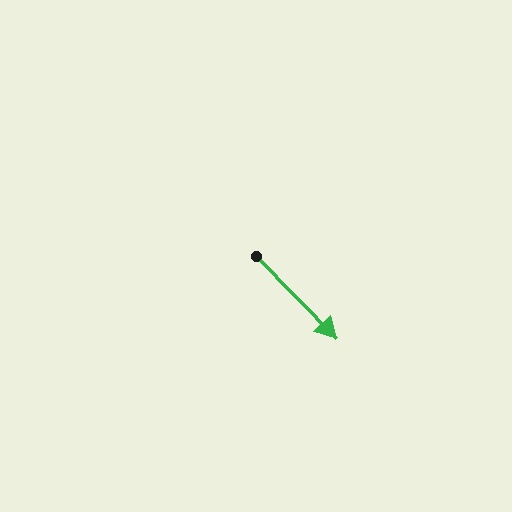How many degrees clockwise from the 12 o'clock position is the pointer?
Approximately 136 degrees.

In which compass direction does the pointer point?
Southeast.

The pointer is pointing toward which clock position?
Roughly 5 o'clock.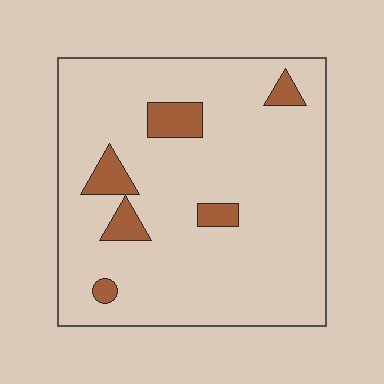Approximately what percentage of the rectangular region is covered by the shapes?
Approximately 10%.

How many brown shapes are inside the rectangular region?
6.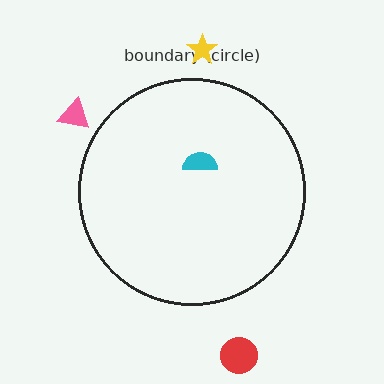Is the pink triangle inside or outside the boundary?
Outside.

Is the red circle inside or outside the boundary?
Outside.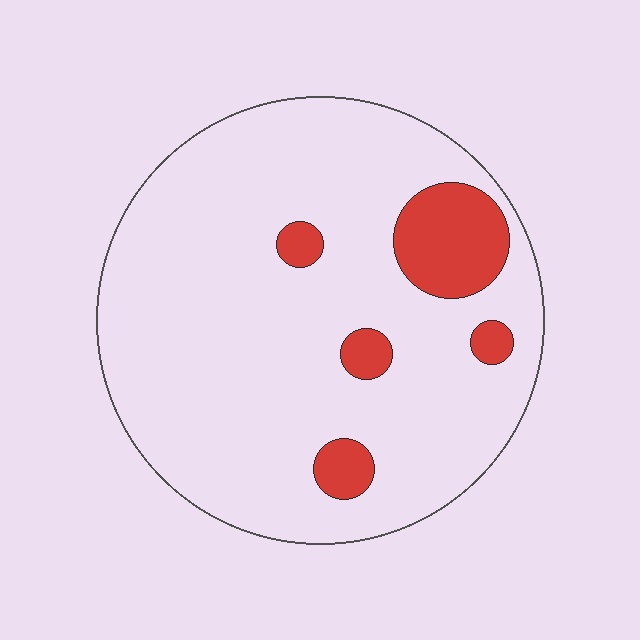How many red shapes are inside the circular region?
5.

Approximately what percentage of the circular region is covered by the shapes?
Approximately 10%.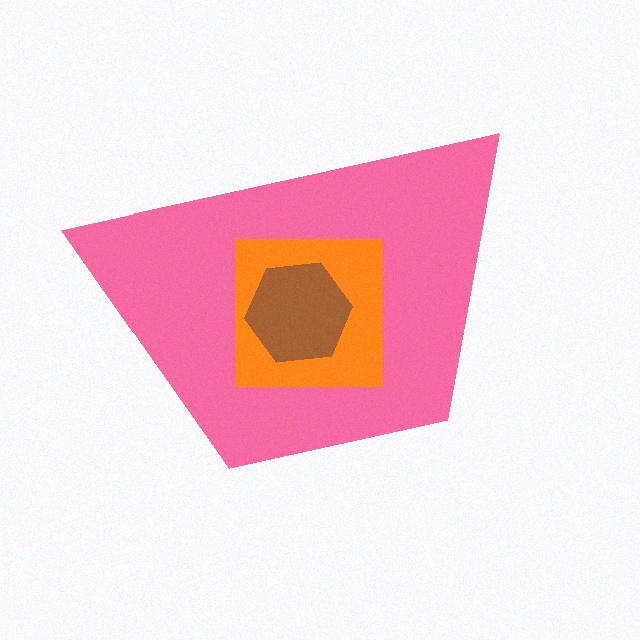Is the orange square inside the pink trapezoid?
Yes.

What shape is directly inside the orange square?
The brown hexagon.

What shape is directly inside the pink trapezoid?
The orange square.